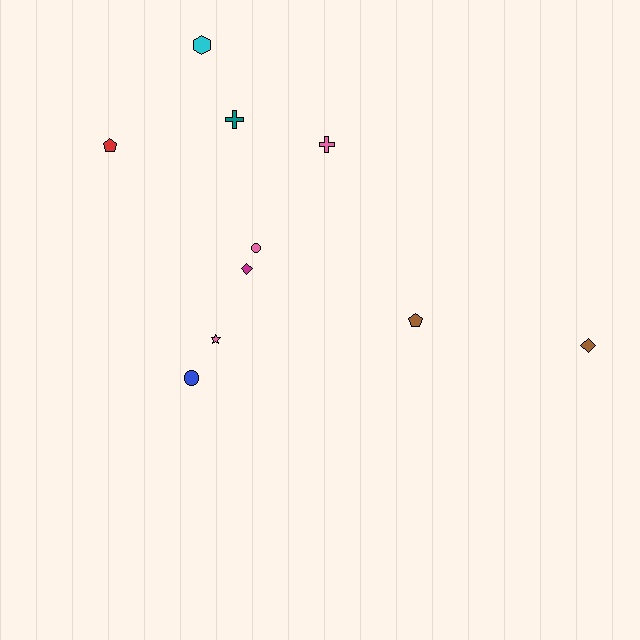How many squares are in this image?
There are no squares.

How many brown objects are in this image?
There are 2 brown objects.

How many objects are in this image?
There are 10 objects.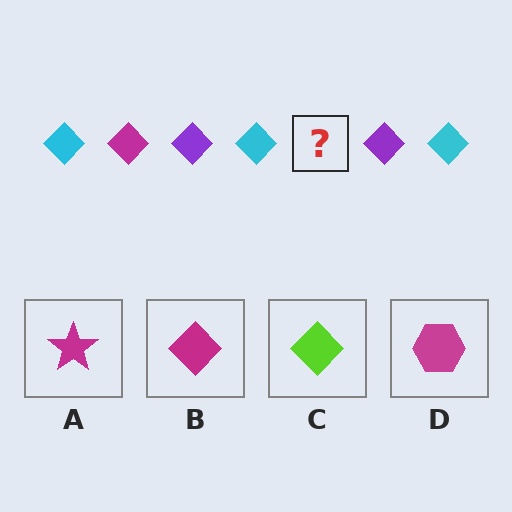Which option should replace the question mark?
Option B.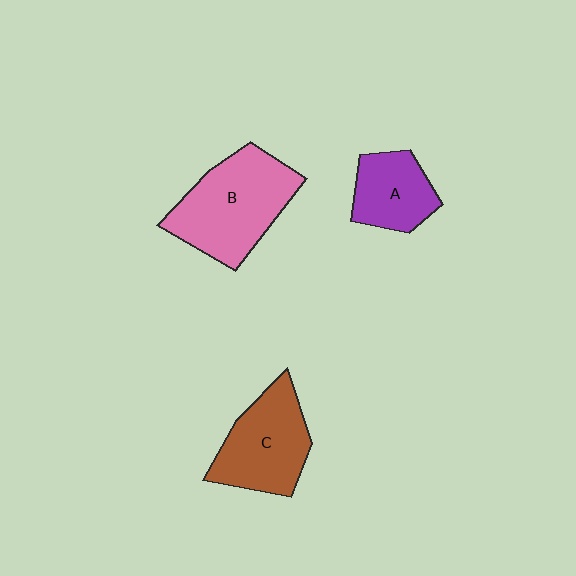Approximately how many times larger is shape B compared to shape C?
Approximately 1.2 times.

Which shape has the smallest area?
Shape A (purple).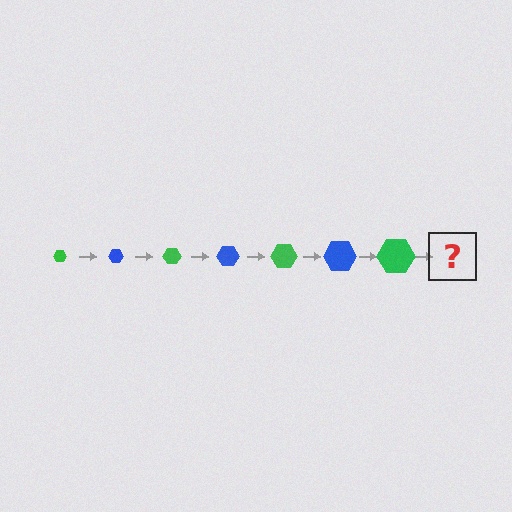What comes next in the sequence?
The next element should be a blue hexagon, larger than the previous one.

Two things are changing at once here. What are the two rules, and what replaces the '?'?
The two rules are that the hexagon grows larger each step and the color cycles through green and blue. The '?' should be a blue hexagon, larger than the previous one.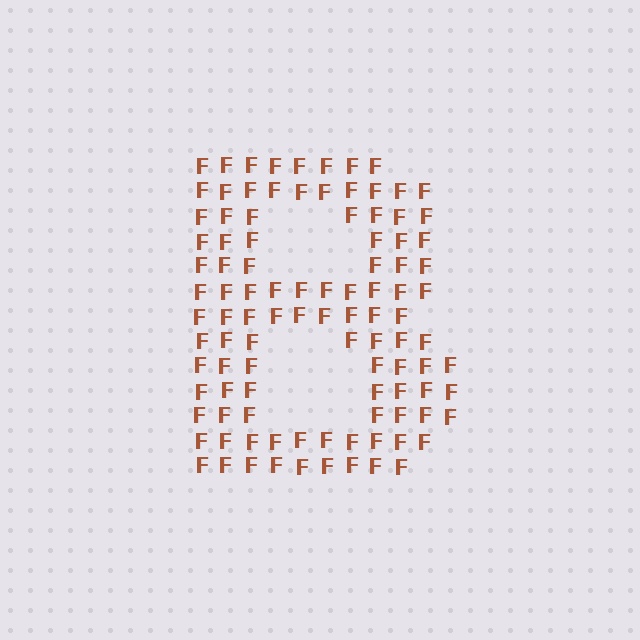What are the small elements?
The small elements are letter F's.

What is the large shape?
The large shape is the letter B.